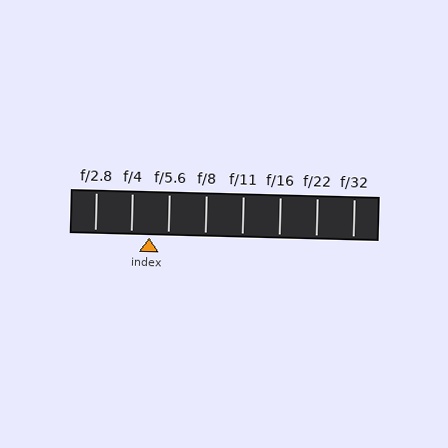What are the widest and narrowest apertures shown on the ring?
The widest aperture shown is f/2.8 and the narrowest is f/32.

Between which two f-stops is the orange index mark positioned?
The index mark is between f/4 and f/5.6.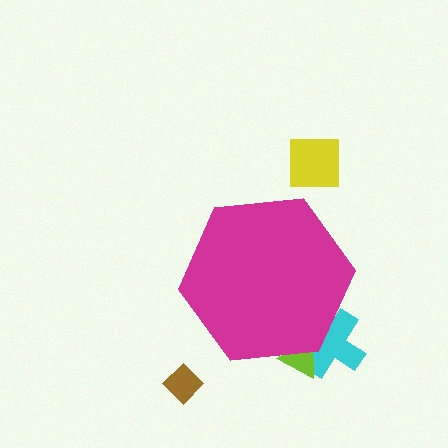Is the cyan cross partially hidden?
Yes, the cyan cross is partially hidden behind the magenta hexagon.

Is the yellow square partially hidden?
No, the yellow square is fully visible.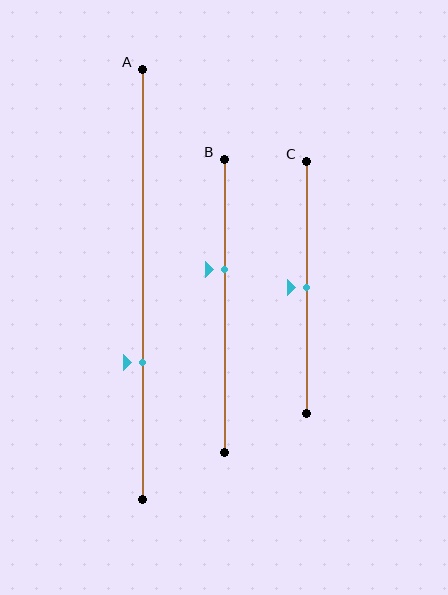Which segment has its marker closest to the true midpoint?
Segment C has its marker closest to the true midpoint.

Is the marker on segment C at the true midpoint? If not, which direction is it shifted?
Yes, the marker on segment C is at the true midpoint.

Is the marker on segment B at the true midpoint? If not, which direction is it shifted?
No, the marker on segment B is shifted upward by about 12% of the segment length.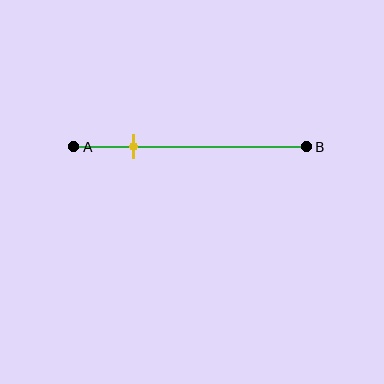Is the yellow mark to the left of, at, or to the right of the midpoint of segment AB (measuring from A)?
The yellow mark is to the left of the midpoint of segment AB.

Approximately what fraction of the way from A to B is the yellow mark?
The yellow mark is approximately 25% of the way from A to B.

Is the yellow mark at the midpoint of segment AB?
No, the mark is at about 25% from A, not at the 50% midpoint.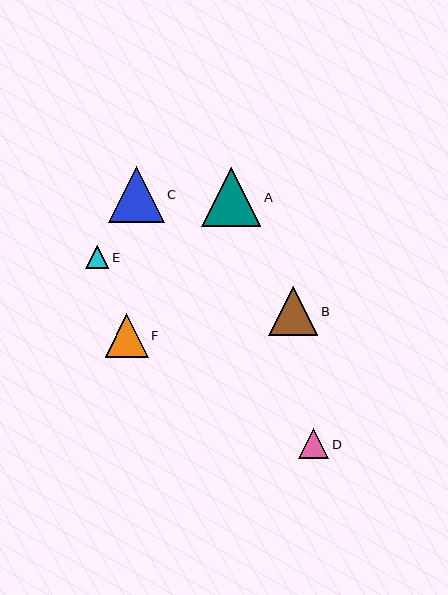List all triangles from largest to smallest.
From largest to smallest: A, C, B, F, D, E.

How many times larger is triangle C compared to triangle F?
Triangle C is approximately 1.3 times the size of triangle F.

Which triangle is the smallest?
Triangle E is the smallest with a size of approximately 23 pixels.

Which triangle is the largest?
Triangle A is the largest with a size of approximately 59 pixels.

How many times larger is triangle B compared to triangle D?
Triangle B is approximately 1.6 times the size of triangle D.